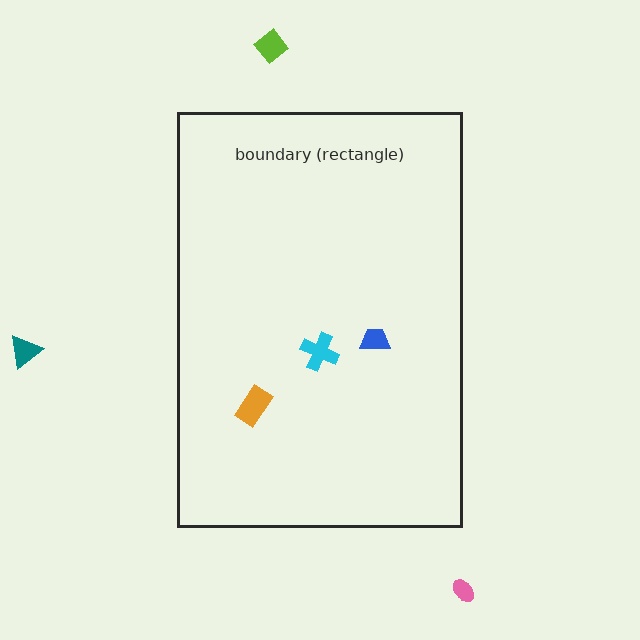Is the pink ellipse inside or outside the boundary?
Outside.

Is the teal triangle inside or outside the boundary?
Outside.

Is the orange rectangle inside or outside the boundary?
Inside.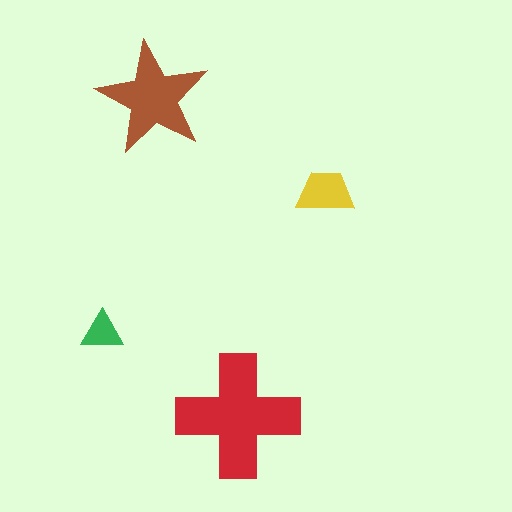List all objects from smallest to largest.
The green triangle, the yellow trapezoid, the brown star, the red cross.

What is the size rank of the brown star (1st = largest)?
2nd.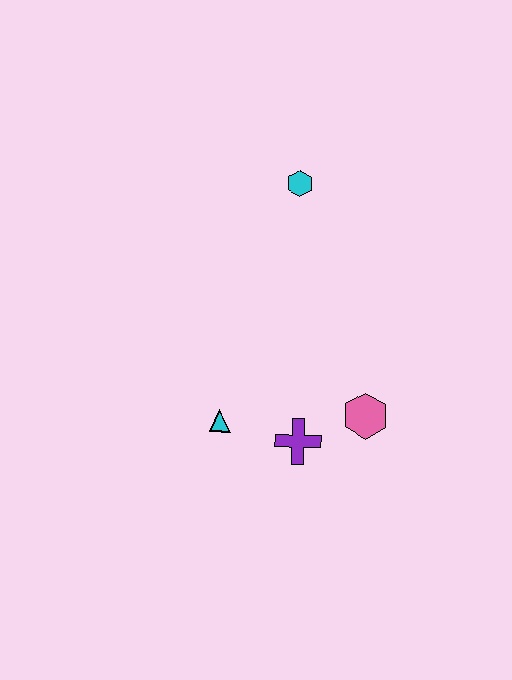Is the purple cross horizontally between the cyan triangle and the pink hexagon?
Yes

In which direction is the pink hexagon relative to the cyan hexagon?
The pink hexagon is below the cyan hexagon.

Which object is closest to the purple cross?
The pink hexagon is closest to the purple cross.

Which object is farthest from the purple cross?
The cyan hexagon is farthest from the purple cross.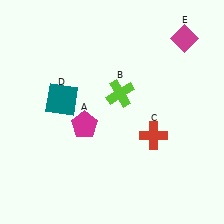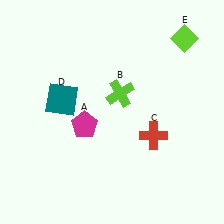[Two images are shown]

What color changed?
The diamond (E) changed from magenta in Image 1 to lime in Image 2.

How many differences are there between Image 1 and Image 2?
There is 1 difference between the two images.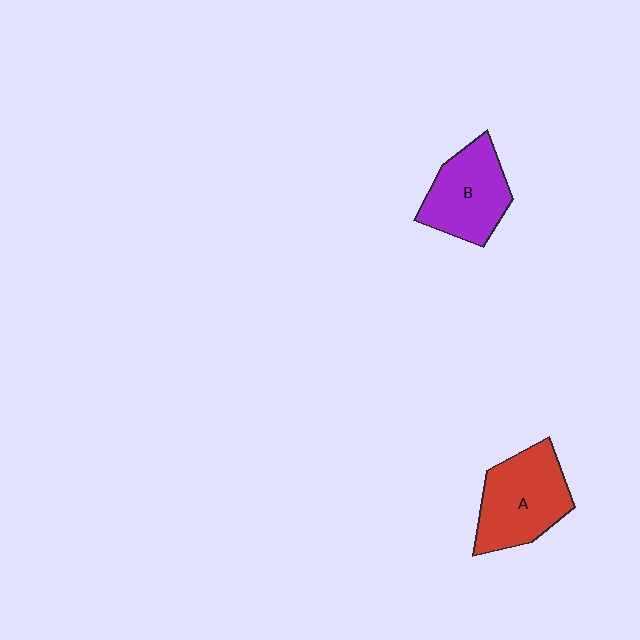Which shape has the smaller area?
Shape B (purple).